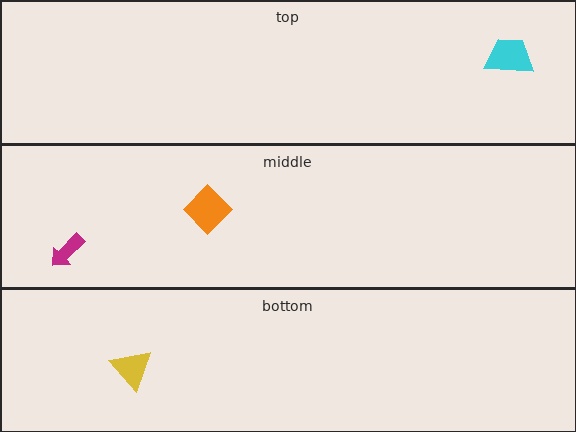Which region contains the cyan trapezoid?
The top region.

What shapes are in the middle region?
The orange diamond, the magenta arrow.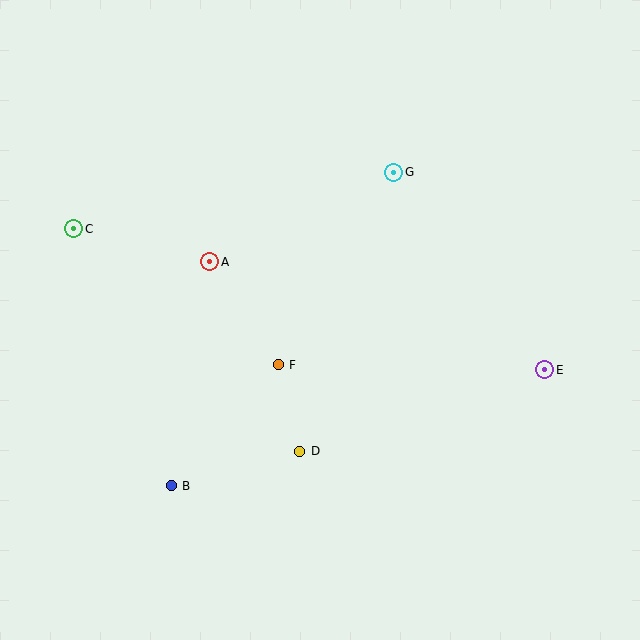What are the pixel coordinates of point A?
Point A is at (210, 262).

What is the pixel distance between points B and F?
The distance between B and F is 161 pixels.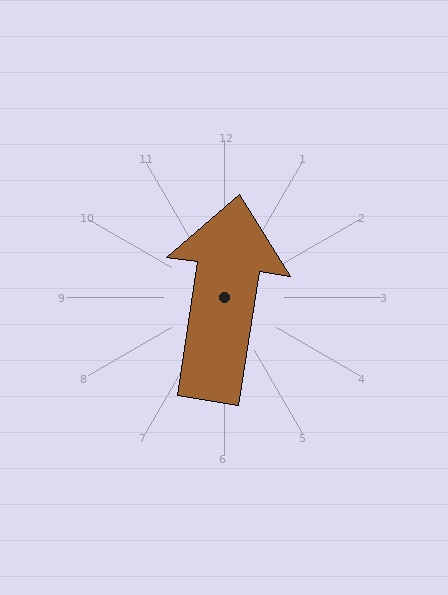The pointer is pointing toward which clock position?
Roughly 12 o'clock.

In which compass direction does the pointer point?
North.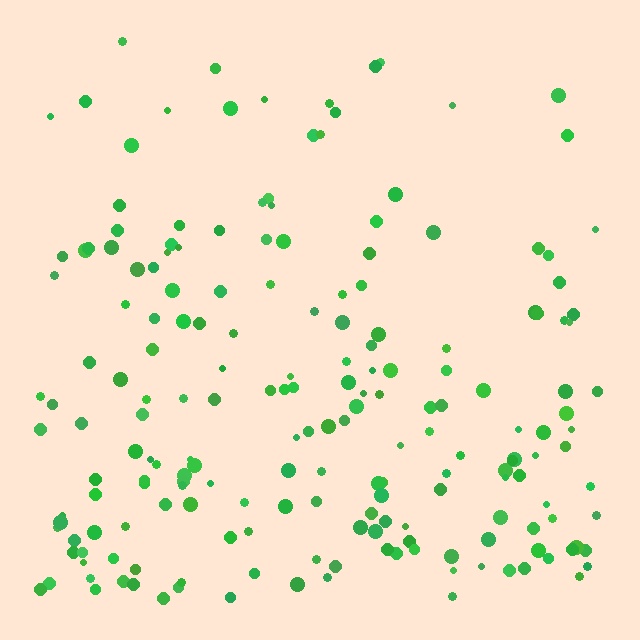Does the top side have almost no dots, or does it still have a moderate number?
Still a moderate number, just noticeably fewer than the bottom.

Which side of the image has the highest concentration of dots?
The bottom.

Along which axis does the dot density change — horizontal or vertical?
Vertical.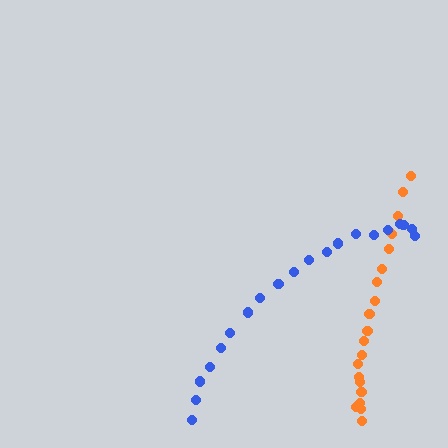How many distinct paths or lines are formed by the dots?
There are 2 distinct paths.